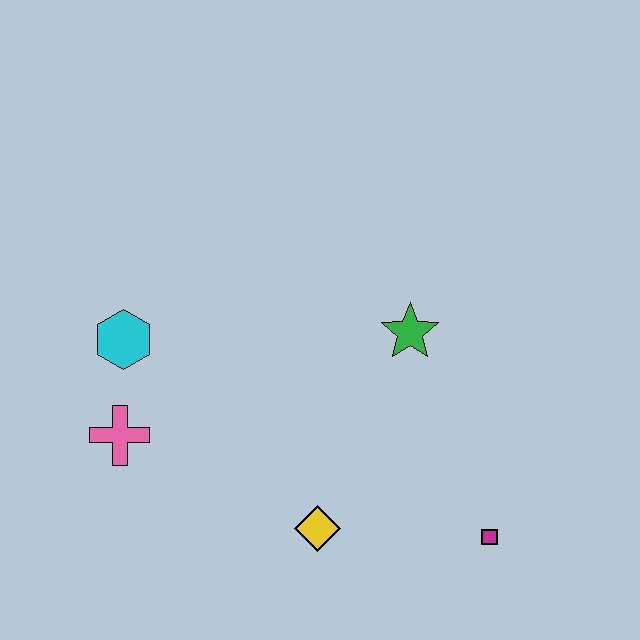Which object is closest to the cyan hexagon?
The pink cross is closest to the cyan hexagon.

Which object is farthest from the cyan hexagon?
The magenta square is farthest from the cyan hexagon.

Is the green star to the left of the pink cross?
No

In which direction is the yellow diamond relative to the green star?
The yellow diamond is below the green star.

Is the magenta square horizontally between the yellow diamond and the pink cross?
No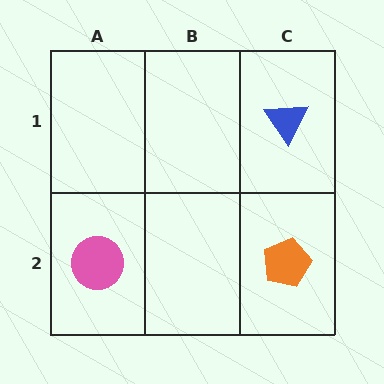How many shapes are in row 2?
2 shapes.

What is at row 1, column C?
A blue triangle.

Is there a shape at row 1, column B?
No, that cell is empty.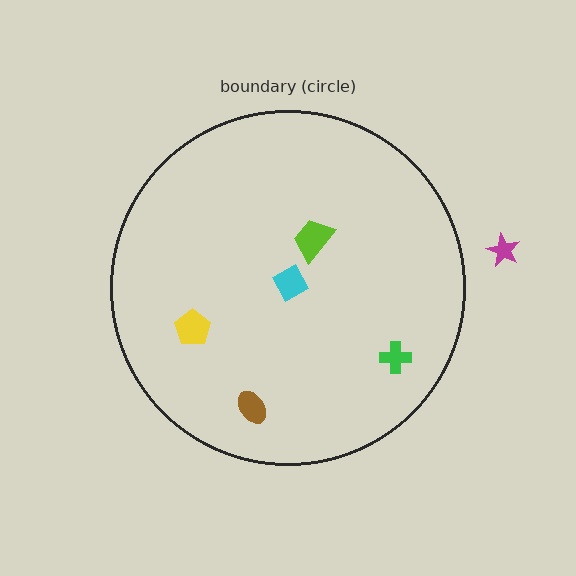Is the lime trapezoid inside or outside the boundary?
Inside.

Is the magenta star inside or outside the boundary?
Outside.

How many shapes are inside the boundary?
5 inside, 1 outside.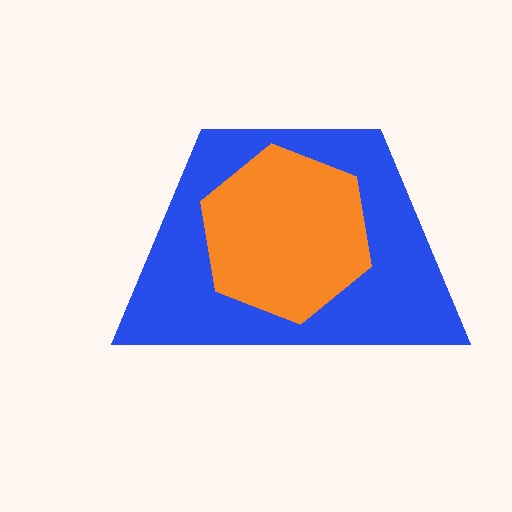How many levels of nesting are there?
2.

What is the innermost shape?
The orange hexagon.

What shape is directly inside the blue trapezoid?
The orange hexagon.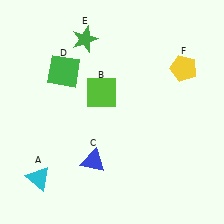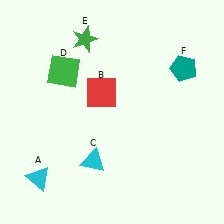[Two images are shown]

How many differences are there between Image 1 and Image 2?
There are 3 differences between the two images.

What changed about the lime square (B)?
In Image 1, B is lime. In Image 2, it changed to red.